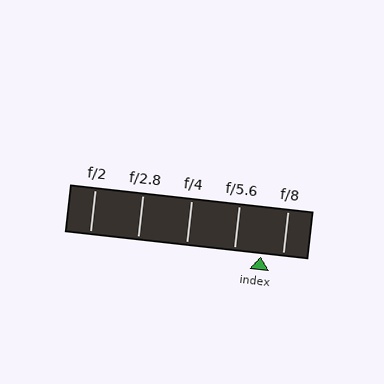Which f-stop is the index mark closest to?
The index mark is closest to f/8.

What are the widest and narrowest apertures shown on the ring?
The widest aperture shown is f/2 and the narrowest is f/8.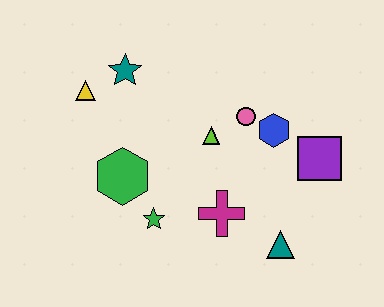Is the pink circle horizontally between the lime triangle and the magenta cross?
No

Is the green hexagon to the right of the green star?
No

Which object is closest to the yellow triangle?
The teal star is closest to the yellow triangle.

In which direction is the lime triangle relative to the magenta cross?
The lime triangle is above the magenta cross.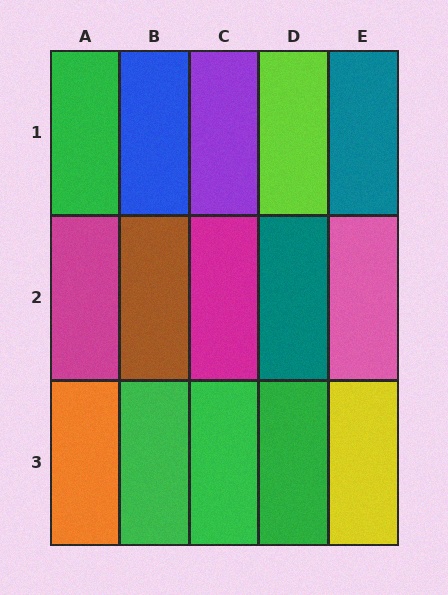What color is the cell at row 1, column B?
Blue.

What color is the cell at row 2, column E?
Pink.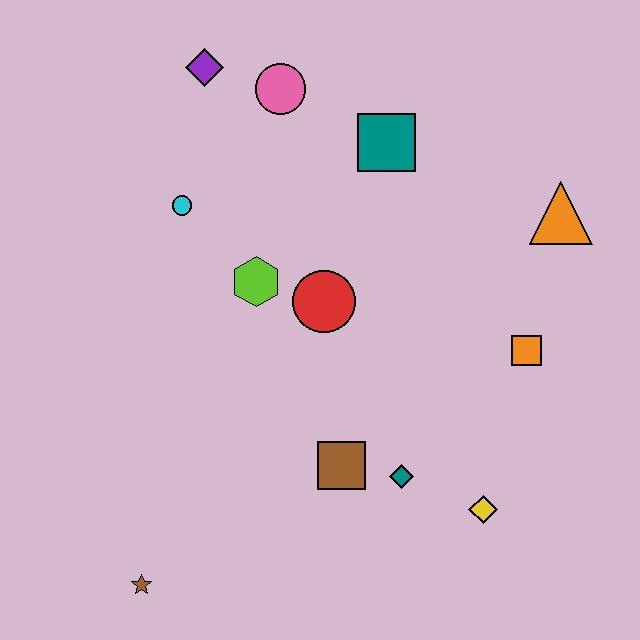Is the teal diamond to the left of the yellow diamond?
Yes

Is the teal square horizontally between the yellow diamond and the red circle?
Yes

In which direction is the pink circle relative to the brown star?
The pink circle is above the brown star.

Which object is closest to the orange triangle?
The orange square is closest to the orange triangle.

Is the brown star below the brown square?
Yes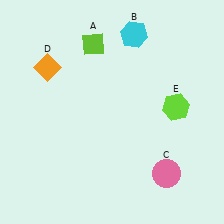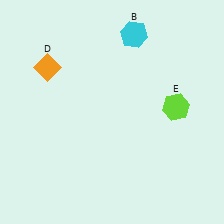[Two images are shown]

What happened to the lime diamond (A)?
The lime diamond (A) was removed in Image 2. It was in the top-left area of Image 1.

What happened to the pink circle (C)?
The pink circle (C) was removed in Image 2. It was in the bottom-right area of Image 1.